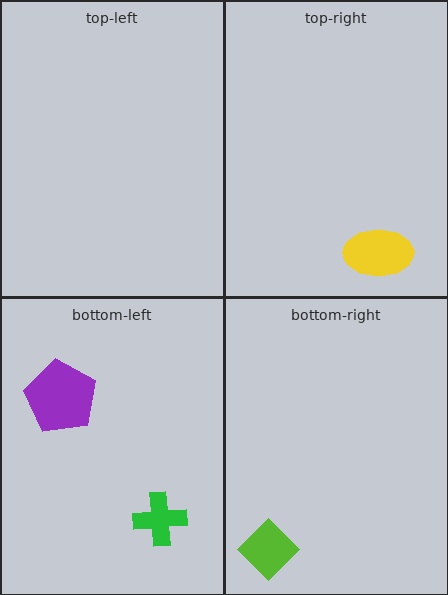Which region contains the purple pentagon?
The bottom-left region.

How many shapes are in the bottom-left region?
2.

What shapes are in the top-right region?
The yellow ellipse.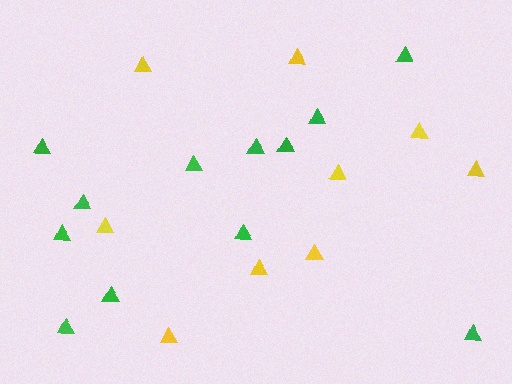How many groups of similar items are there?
There are 2 groups: one group of green triangles (12) and one group of yellow triangles (9).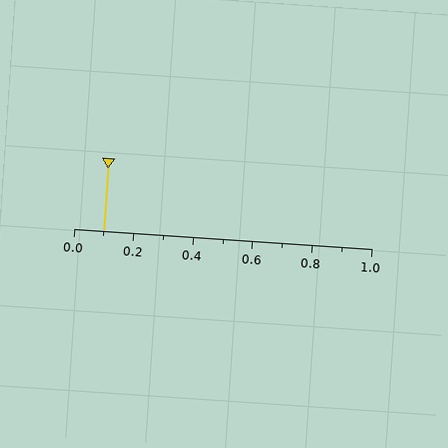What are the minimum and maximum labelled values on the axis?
The axis runs from 0.0 to 1.0.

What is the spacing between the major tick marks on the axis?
The major ticks are spaced 0.2 apart.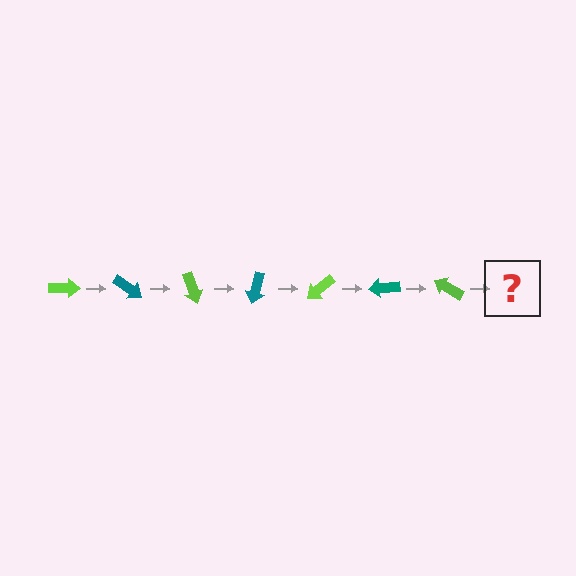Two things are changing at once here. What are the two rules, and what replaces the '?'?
The two rules are that it rotates 35 degrees each step and the color cycles through lime and teal. The '?' should be a teal arrow, rotated 245 degrees from the start.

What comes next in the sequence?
The next element should be a teal arrow, rotated 245 degrees from the start.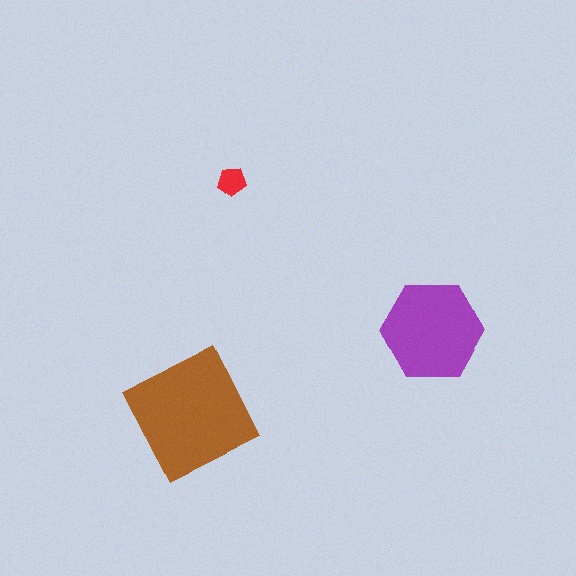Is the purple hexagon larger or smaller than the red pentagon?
Larger.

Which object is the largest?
The brown square.